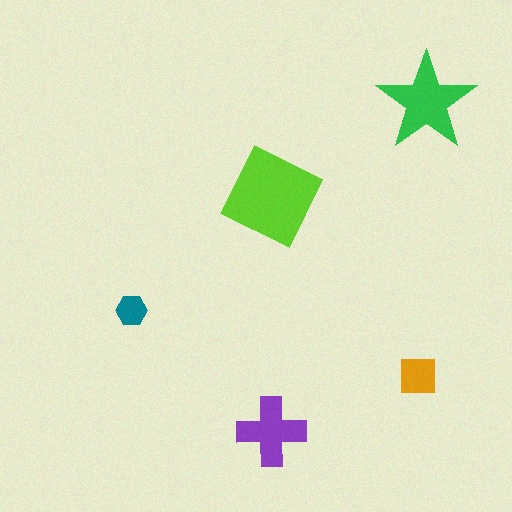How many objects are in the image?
There are 5 objects in the image.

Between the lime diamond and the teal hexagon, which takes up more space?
The lime diamond.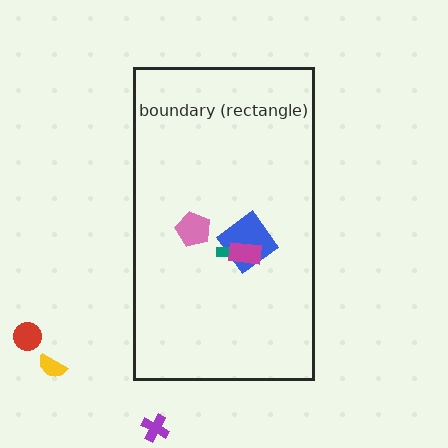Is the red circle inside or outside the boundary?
Outside.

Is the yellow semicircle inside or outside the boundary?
Outside.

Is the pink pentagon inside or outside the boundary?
Inside.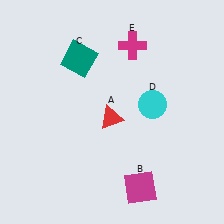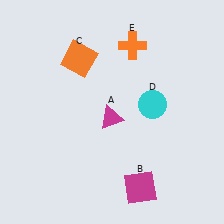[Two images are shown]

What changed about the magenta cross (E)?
In Image 1, E is magenta. In Image 2, it changed to orange.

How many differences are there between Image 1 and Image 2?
There are 3 differences between the two images.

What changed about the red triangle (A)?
In Image 1, A is red. In Image 2, it changed to magenta.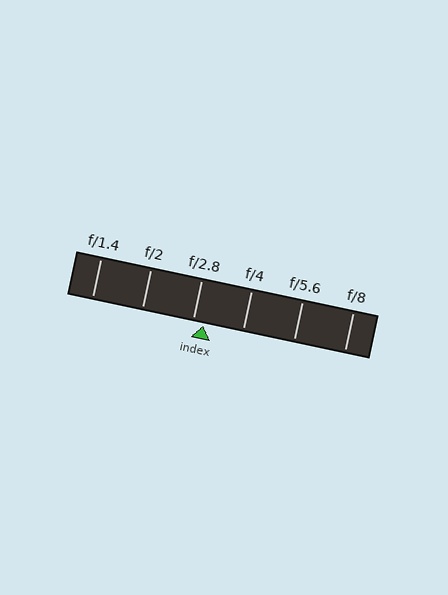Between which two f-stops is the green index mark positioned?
The index mark is between f/2.8 and f/4.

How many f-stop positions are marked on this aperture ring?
There are 6 f-stop positions marked.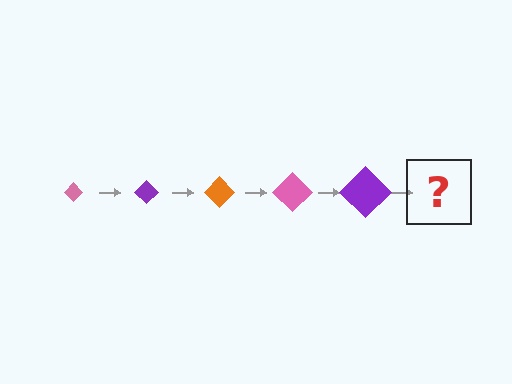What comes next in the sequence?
The next element should be an orange diamond, larger than the previous one.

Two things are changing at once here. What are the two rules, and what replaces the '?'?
The two rules are that the diamond grows larger each step and the color cycles through pink, purple, and orange. The '?' should be an orange diamond, larger than the previous one.